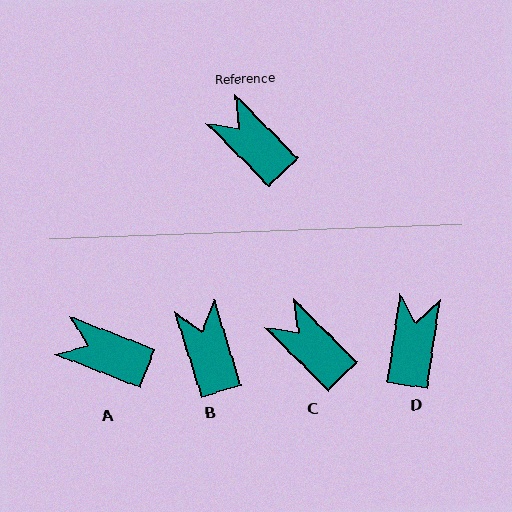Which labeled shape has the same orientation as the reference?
C.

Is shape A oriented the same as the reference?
No, it is off by about 24 degrees.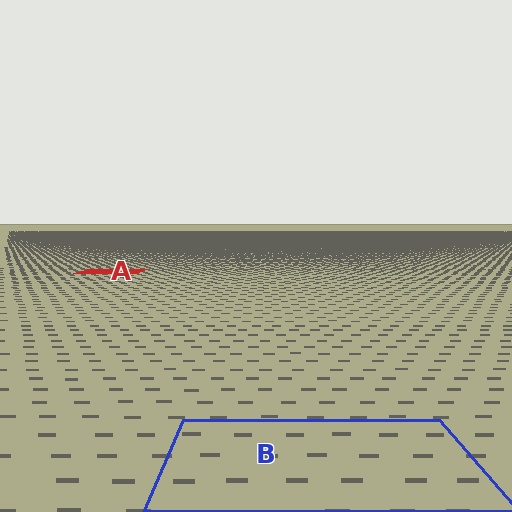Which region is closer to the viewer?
Region B is closer. The texture elements there are larger and more spread out.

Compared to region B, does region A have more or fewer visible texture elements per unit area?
Region A has more texture elements per unit area — they are packed more densely because it is farther away.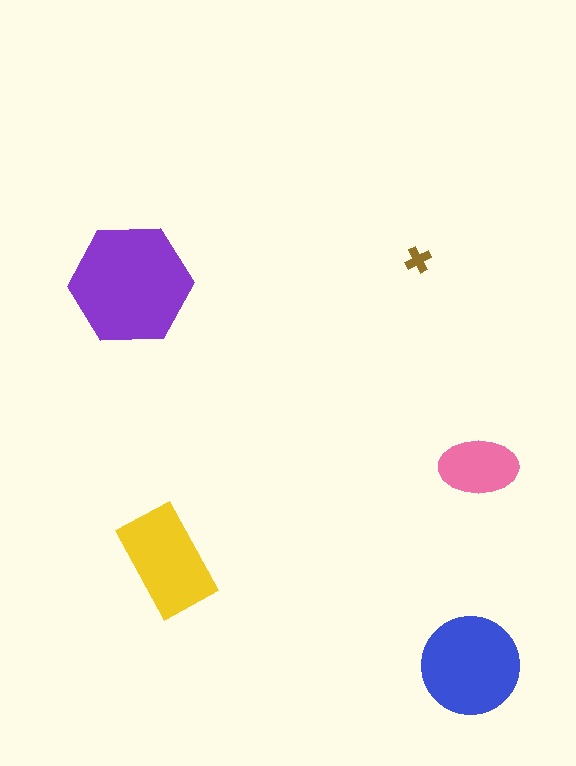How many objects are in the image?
There are 5 objects in the image.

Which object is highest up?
The brown cross is topmost.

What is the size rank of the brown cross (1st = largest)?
5th.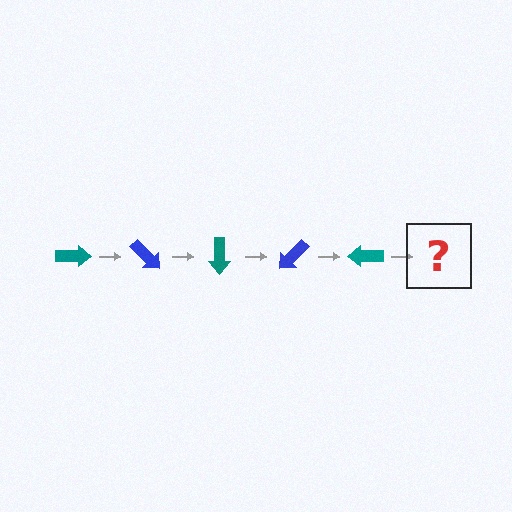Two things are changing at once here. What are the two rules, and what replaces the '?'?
The two rules are that it rotates 45 degrees each step and the color cycles through teal and blue. The '?' should be a blue arrow, rotated 225 degrees from the start.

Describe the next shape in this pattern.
It should be a blue arrow, rotated 225 degrees from the start.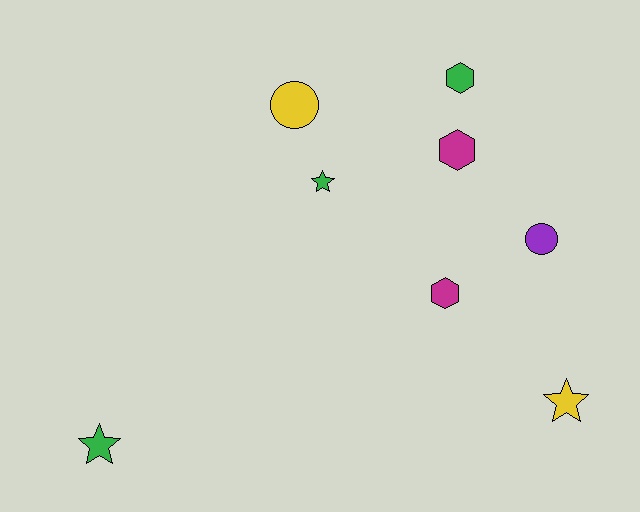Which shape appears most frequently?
Star, with 3 objects.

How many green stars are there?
There are 2 green stars.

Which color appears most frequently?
Green, with 3 objects.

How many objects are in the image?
There are 8 objects.